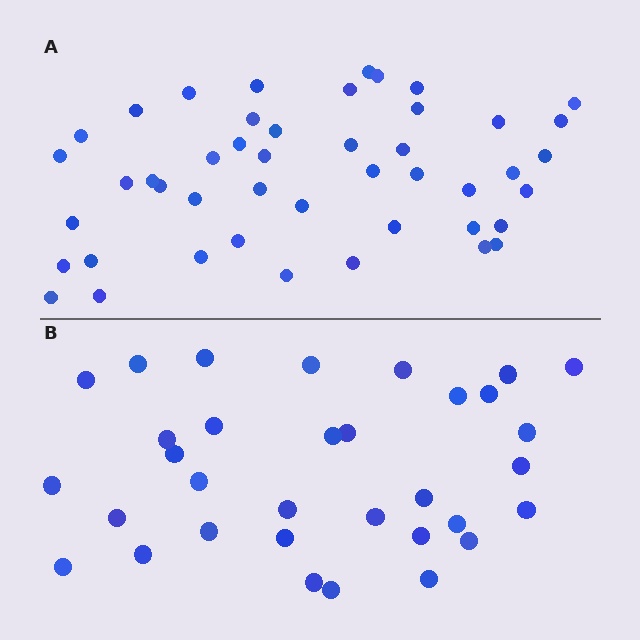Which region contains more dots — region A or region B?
Region A (the top region) has more dots.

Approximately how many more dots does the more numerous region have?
Region A has approximately 15 more dots than region B.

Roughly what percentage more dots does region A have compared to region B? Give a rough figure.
About 40% more.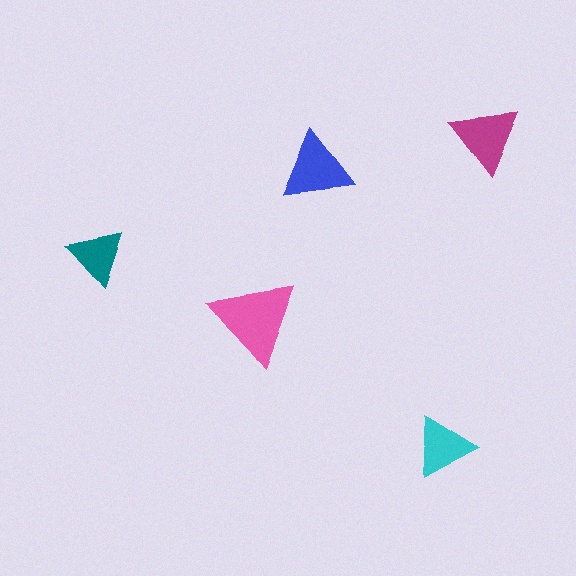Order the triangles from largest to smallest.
the pink one, the blue one, the magenta one, the cyan one, the teal one.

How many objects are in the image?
There are 5 objects in the image.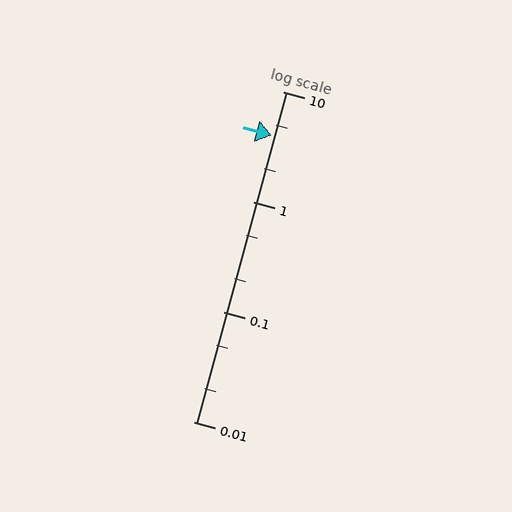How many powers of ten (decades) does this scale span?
The scale spans 3 decades, from 0.01 to 10.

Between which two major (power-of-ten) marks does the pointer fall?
The pointer is between 1 and 10.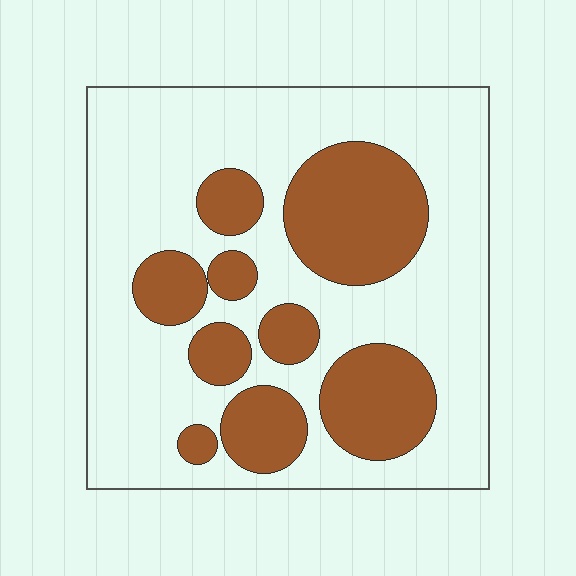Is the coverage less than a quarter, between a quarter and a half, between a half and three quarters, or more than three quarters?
Between a quarter and a half.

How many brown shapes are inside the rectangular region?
9.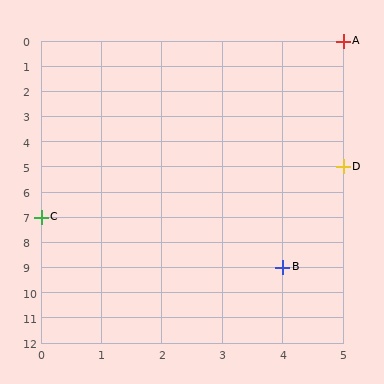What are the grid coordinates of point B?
Point B is at grid coordinates (4, 9).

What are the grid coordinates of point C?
Point C is at grid coordinates (0, 7).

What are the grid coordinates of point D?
Point D is at grid coordinates (5, 5).